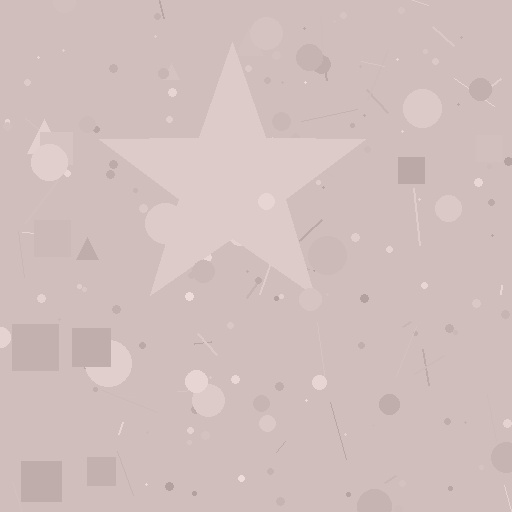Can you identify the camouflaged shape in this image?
The camouflaged shape is a star.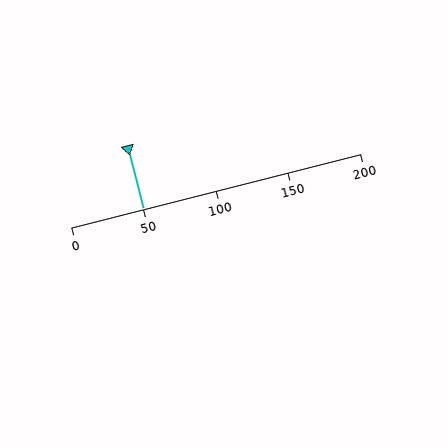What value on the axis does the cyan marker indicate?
The marker indicates approximately 50.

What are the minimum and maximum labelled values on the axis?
The axis runs from 0 to 200.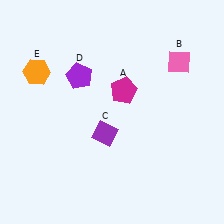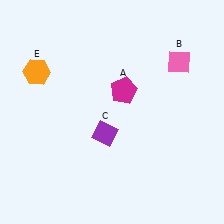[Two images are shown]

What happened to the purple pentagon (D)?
The purple pentagon (D) was removed in Image 2. It was in the top-left area of Image 1.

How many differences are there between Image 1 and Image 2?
There is 1 difference between the two images.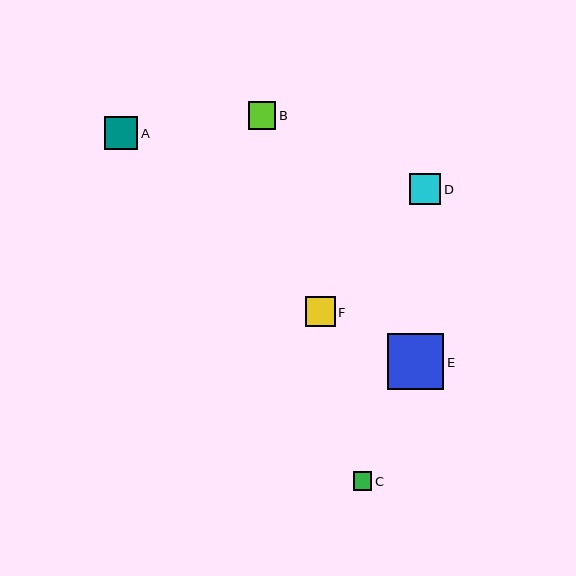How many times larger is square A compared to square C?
Square A is approximately 1.8 times the size of square C.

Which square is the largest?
Square E is the largest with a size of approximately 56 pixels.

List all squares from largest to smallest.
From largest to smallest: E, A, D, F, B, C.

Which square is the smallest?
Square C is the smallest with a size of approximately 19 pixels.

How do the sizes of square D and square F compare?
Square D and square F are approximately the same size.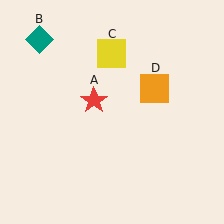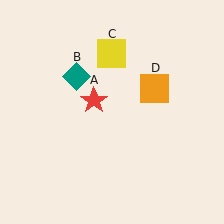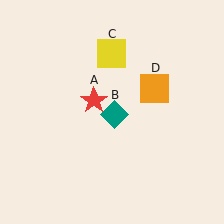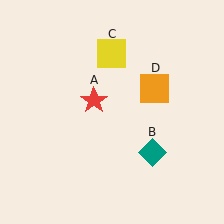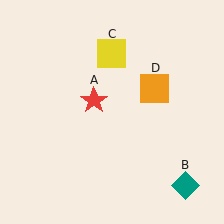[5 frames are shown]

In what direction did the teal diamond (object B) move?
The teal diamond (object B) moved down and to the right.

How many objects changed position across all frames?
1 object changed position: teal diamond (object B).